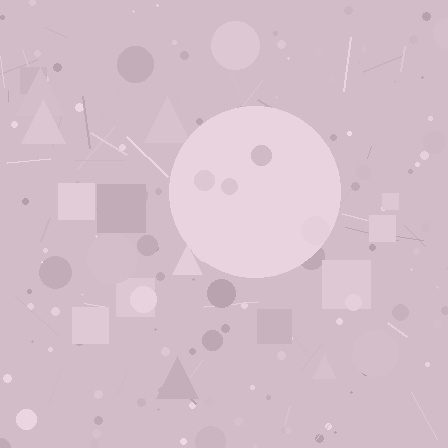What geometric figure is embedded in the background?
A circle is embedded in the background.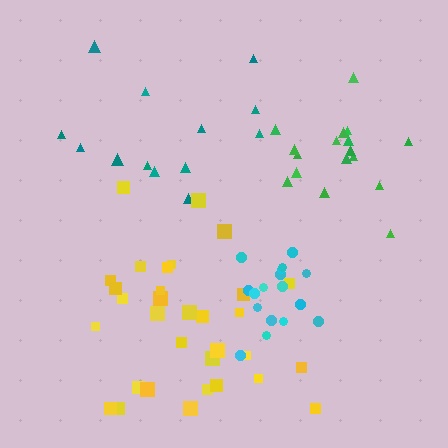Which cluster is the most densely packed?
Cyan.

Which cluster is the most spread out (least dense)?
Teal.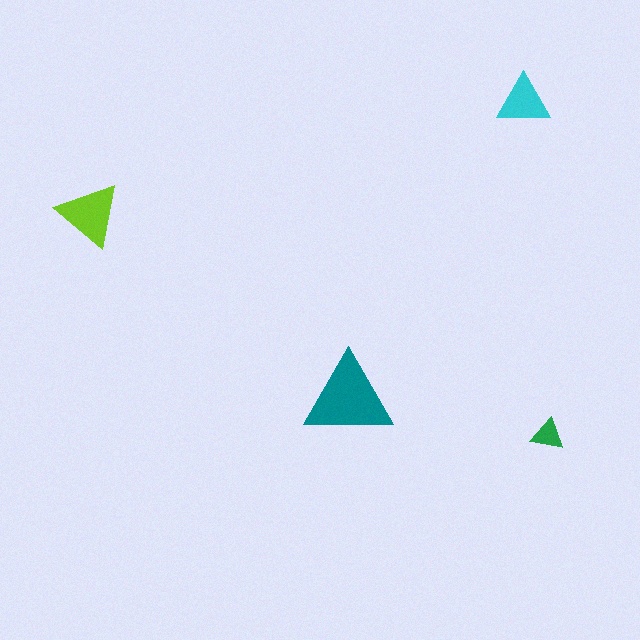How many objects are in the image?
There are 4 objects in the image.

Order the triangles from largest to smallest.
the teal one, the lime one, the cyan one, the green one.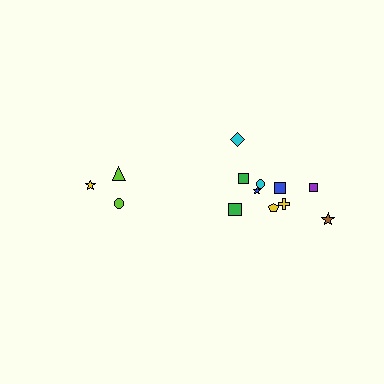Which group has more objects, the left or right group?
The right group.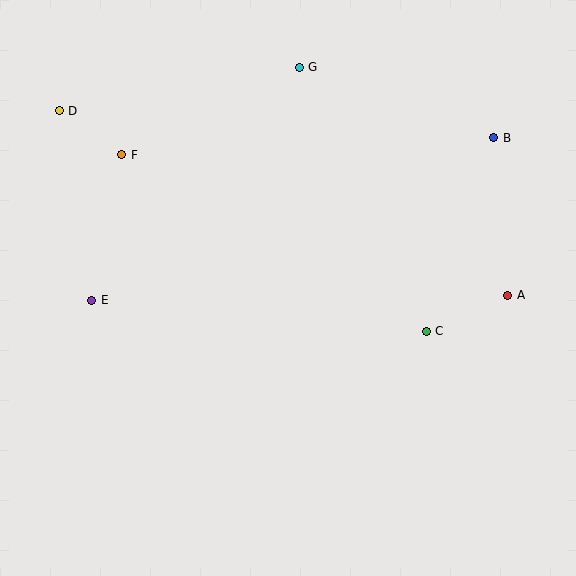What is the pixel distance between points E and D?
The distance between E and D is 192 pixels.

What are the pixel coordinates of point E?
Point E is at (92, 300).